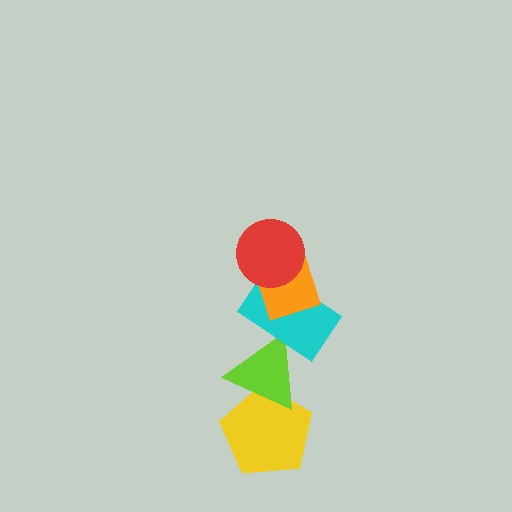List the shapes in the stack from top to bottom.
From top to bottom: the red circle, the orange diamond, the cyan rectangle, the lime triangle, the yellow pentagon.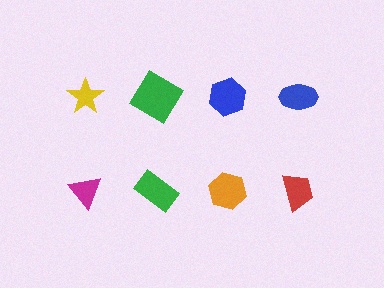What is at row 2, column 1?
A magenta triangle.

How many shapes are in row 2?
4 shapes.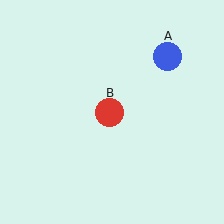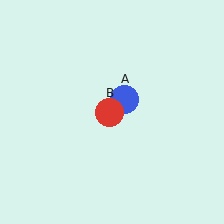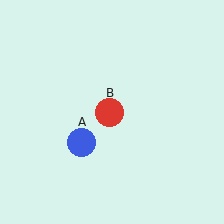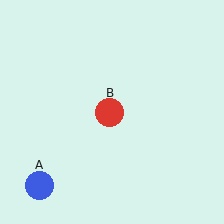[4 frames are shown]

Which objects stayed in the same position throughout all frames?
Red circle (object B) remained stationary.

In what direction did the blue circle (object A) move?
The blue circle (object A) moved down and to the left.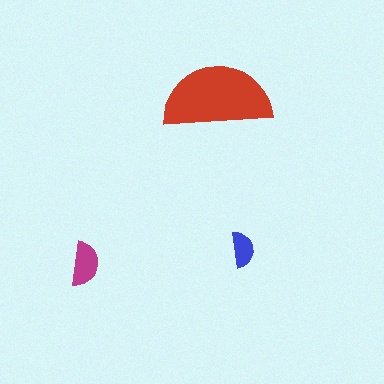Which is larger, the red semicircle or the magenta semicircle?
The red one.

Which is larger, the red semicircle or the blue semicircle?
The red one.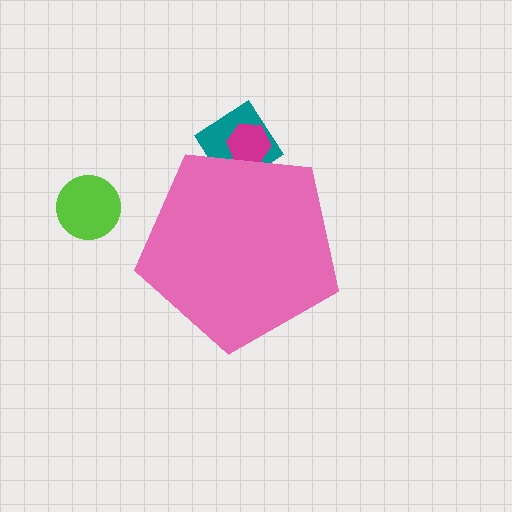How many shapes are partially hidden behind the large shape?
2 shapes are partially hidden.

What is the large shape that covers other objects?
A pink pentagon.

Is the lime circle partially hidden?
No, the lime circle is fully visible.